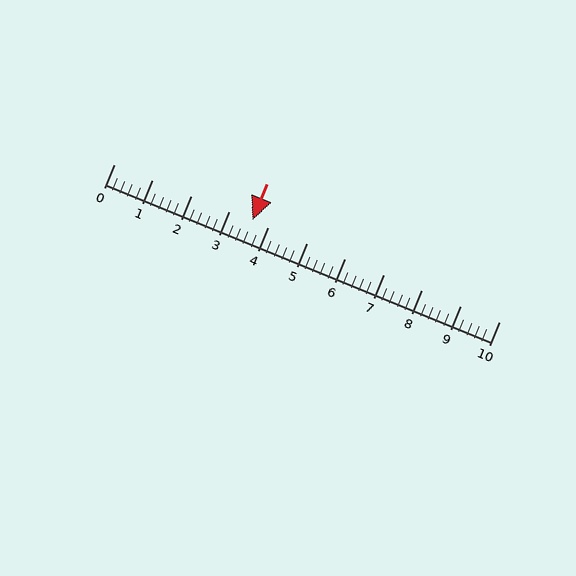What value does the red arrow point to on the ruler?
The red arrow points to approximately 3.6.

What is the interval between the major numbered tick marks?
The major tick marks are spaced 1 units apart.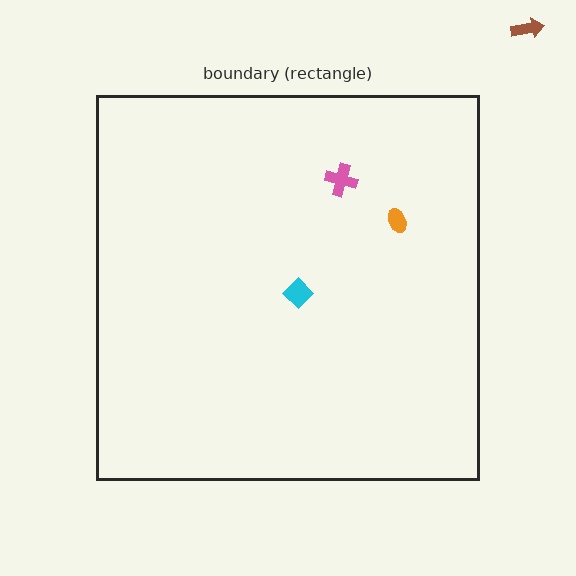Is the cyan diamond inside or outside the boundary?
Inside.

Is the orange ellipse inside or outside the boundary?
Inside.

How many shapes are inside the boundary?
3 inside, 1 outside.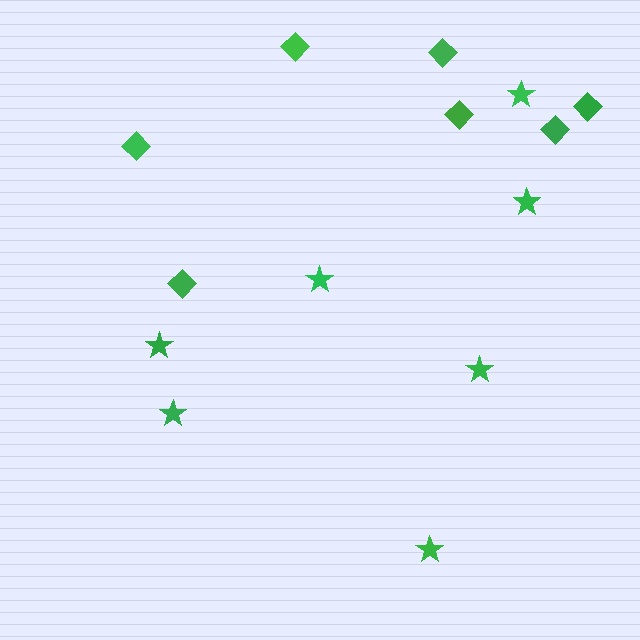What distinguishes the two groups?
There are 2 groups: one group of stars (7) and one group of diamonds (7).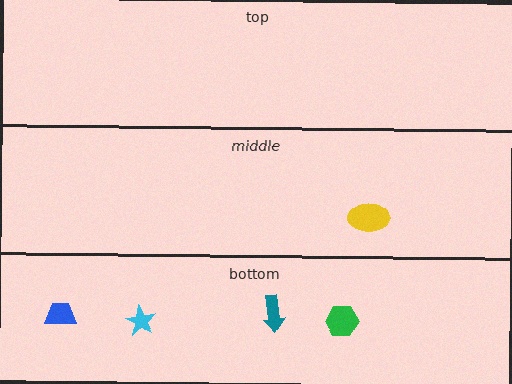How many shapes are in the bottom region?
4.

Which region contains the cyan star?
The bottom region.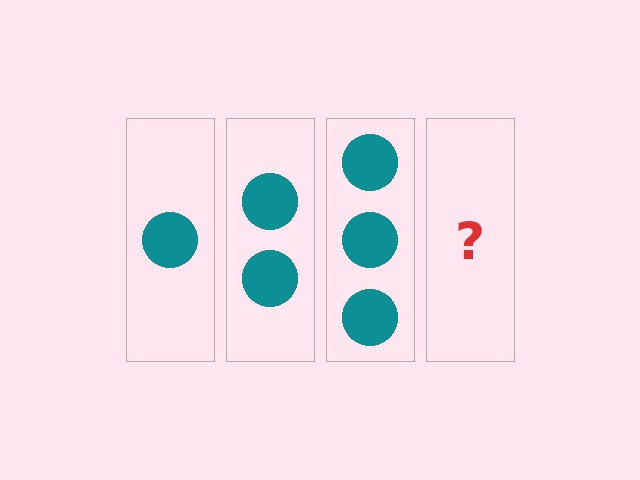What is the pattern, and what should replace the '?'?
The pattern is that each step adds one more circle. The '?' should be 4 circles.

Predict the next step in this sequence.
The next step is 4 circles.